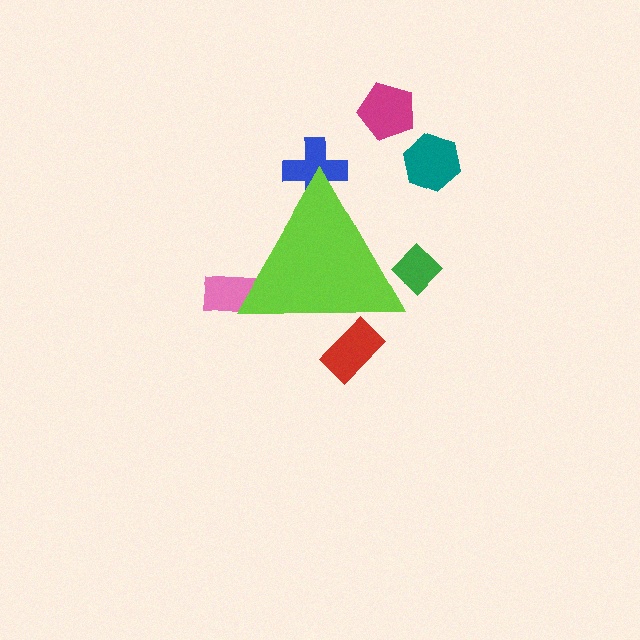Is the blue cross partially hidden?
Yes, the blue cross is partially hidden behind the lime triangle.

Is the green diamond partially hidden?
Yes, the green diamond is partially hidden behind the lime triangle.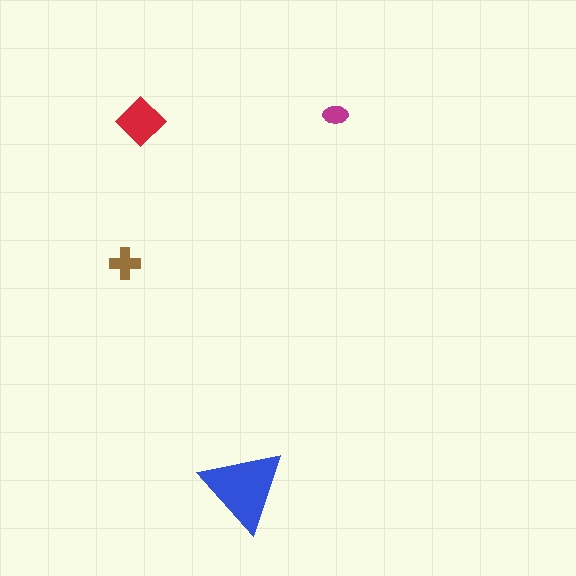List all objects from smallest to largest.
The magenta ellipse, the brown cross, the red diamond, the blue triangle.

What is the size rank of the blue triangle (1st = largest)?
1st.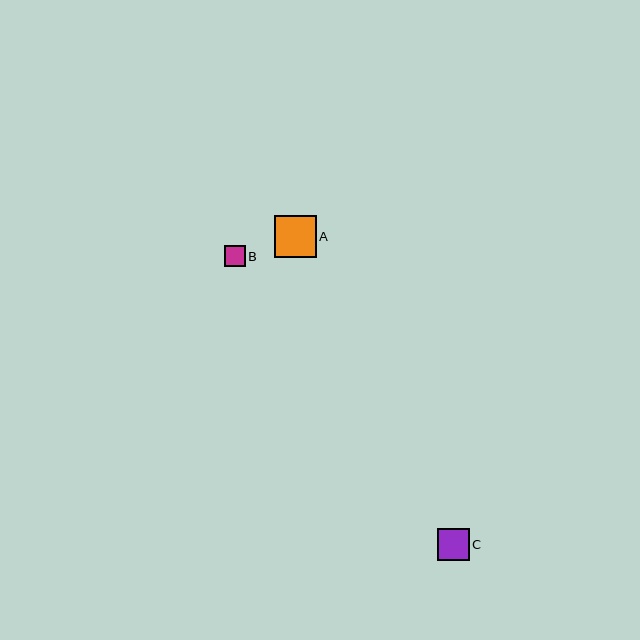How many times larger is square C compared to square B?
Square C is approximately 1.6 times the size of square B.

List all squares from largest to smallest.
From largest to smallest: A, C, B.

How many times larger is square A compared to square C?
Square A is approximately 1.3 times the size of square C.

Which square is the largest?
Square A is the largest with a size of approximately 42 pixels.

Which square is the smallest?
Square B is the smallest with a size of approximately 21 pixels.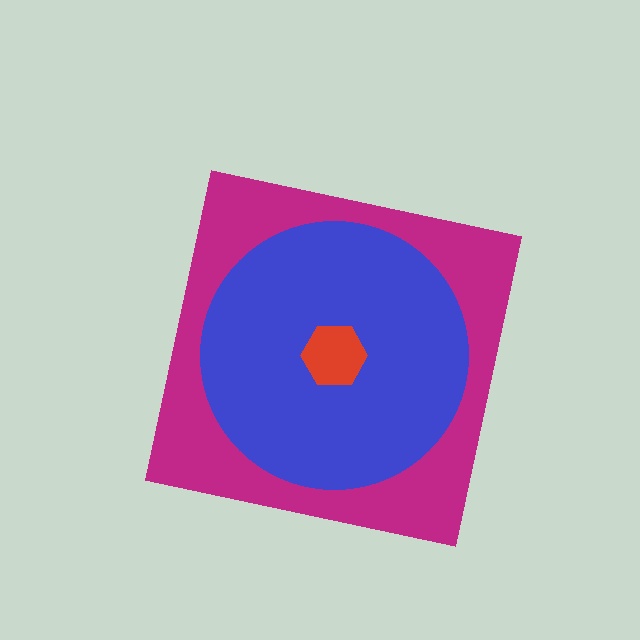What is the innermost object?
The red hexagon.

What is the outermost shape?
The magenta square.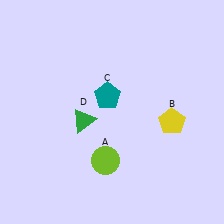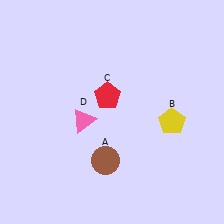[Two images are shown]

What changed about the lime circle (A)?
In Image 1, A is lime. In Image 2, it changed to brown.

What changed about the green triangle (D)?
In Image 1, D is green. In Image 2, it changed to pink.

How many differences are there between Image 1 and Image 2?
There are 3 differences between the two images.